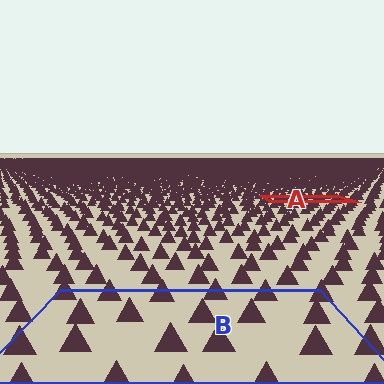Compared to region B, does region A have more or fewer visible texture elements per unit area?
Region A has more texture elements per unit area — they are packed more densely because it is farther away.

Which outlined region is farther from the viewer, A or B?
Region A is farther from the viewer — the texture elements inside it appear smaller and more densely packed.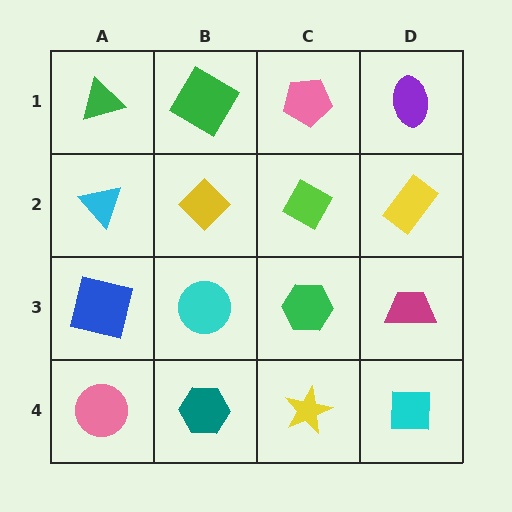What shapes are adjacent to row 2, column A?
A green triangle (row 1, column A), a blue square (row 3, column A), a yellow diamond (row 2, column B).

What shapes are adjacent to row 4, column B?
A cyan circle (row 3, column B), a pink circle (row 4, column A), a yellow star (row 4, column C).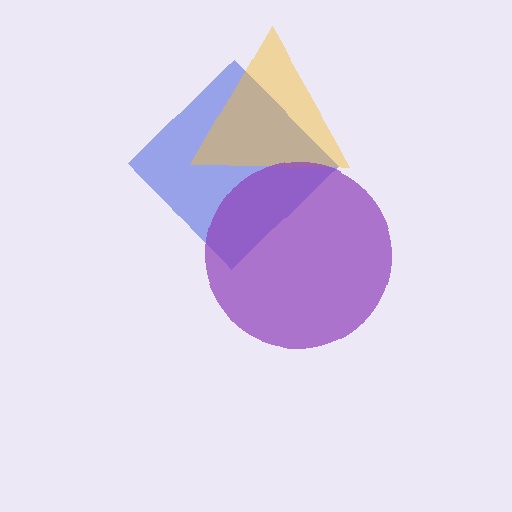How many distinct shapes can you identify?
There are 3 distinct shapes: a blue diamond, a yellow triangle, a purple circle.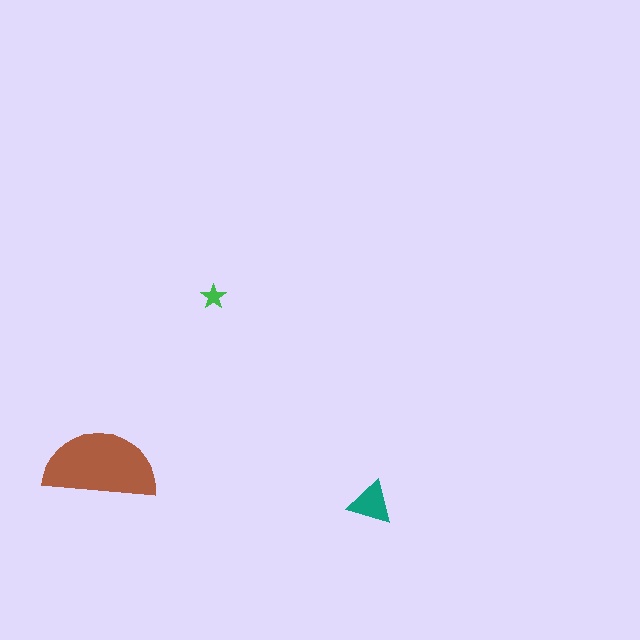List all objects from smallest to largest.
The green star, the teal triangle, the brown semicircle.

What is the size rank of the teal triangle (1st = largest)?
2nd.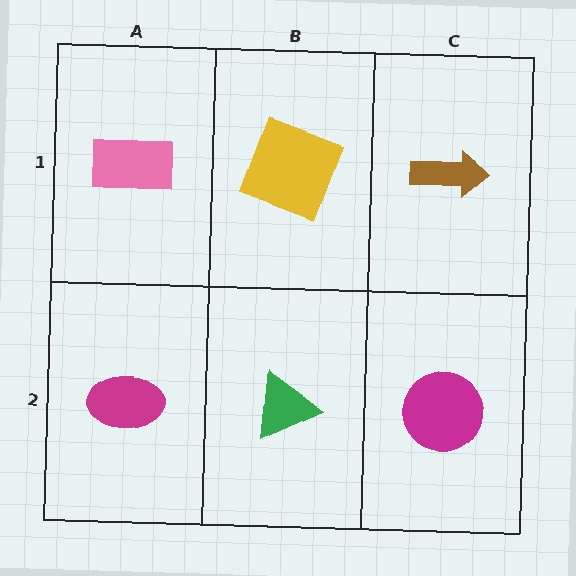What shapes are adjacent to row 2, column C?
A brown arrow (row 1, column C), a green triangle (row 2, column B).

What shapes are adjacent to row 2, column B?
A yellow square (row 1, column B), a magenta ellipse (row 2, column A), a magenta circle (row 2, column C).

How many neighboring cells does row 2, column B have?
3.